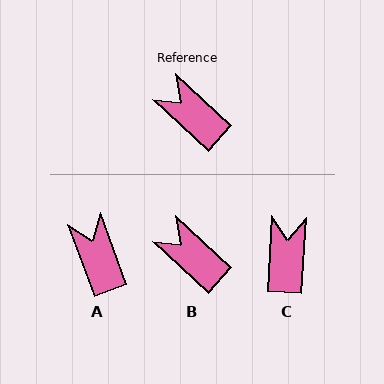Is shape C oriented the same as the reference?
No, it is off by about 51 degrees.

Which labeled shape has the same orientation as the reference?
B.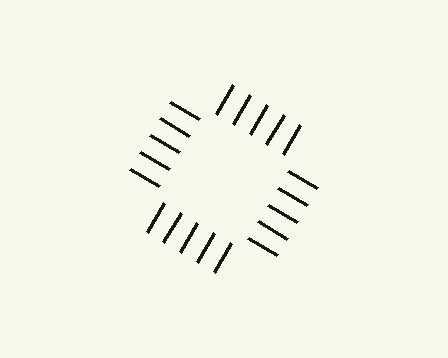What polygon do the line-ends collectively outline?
An illusory square — the line segments terminate on its edges but no continuous stroke is drawn.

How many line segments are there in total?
20 — 5 along each of the 4 edges.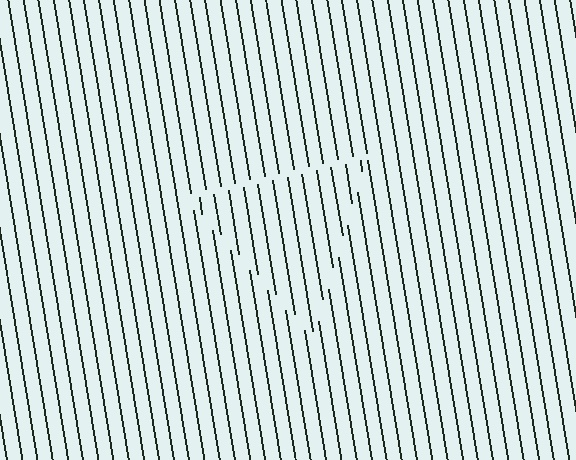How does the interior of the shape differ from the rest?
The interior of the shape contains the same grating, shifted by half a period — the contour is defined by the phase discontinuity where line-ends from the inner and outer gratings abut.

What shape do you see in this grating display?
An illusory triangle. The interior of the shape contains the same grating, shifted by half a period — the contour is defined by the phase discontinuity where line-ends from the inner and outer gratings abut.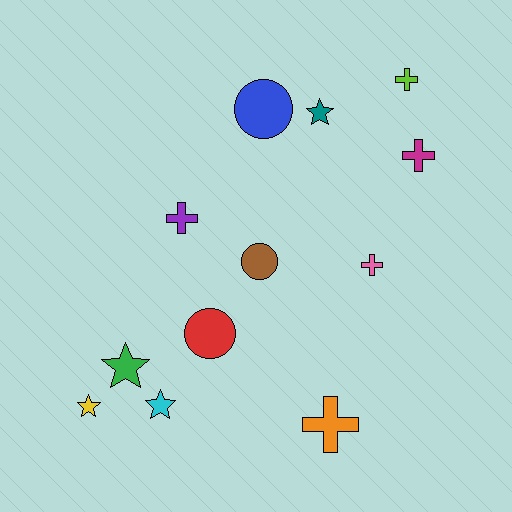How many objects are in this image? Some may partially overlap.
There are 12 objects.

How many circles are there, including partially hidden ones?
There are 3 circles.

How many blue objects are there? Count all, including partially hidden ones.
There is 1 blue object.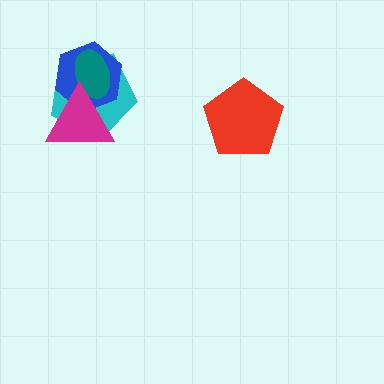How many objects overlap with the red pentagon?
0 objects overlap with the red pentagon.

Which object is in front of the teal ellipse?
The magenta triangle is in front of the teal ellipse.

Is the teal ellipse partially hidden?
Yes, it is partially covered by another shape.